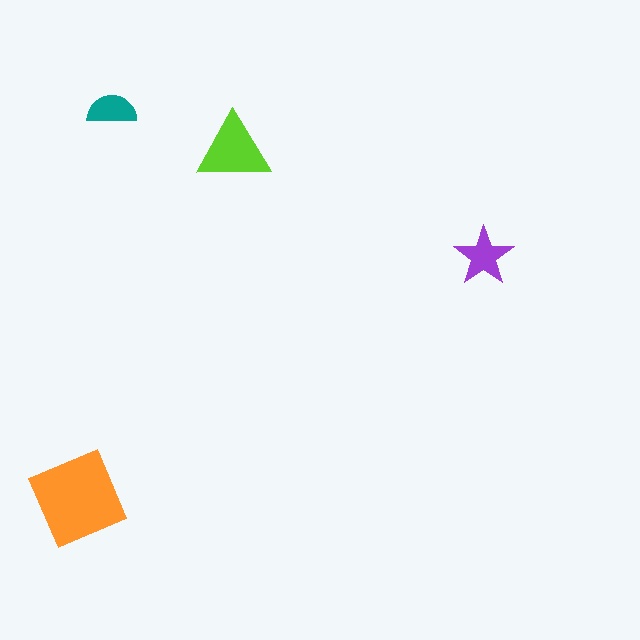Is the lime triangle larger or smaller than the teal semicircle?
Larger.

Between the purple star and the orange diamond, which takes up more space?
The orange diamond.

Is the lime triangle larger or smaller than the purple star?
Larger.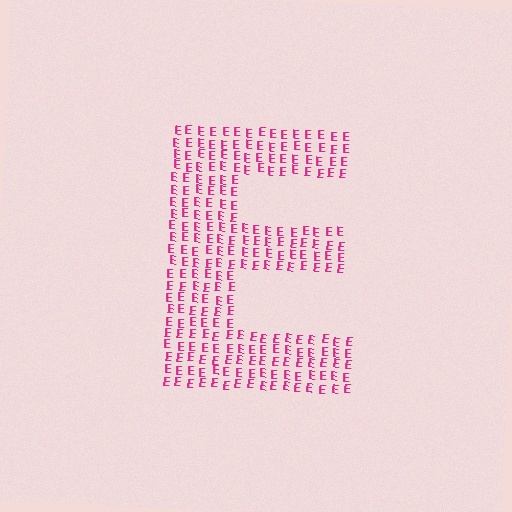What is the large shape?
The large shape is the letter E.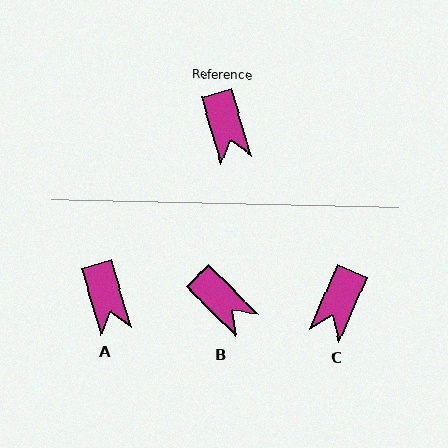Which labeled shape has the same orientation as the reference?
A.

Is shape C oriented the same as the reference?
No, it is off by about 39 degrees.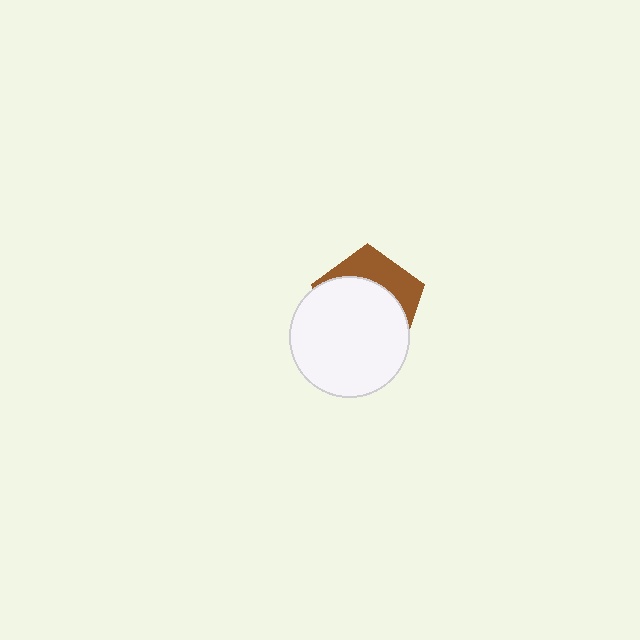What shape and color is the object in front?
The object in front is a white circle.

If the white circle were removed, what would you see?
You would see the complete brown pentagon.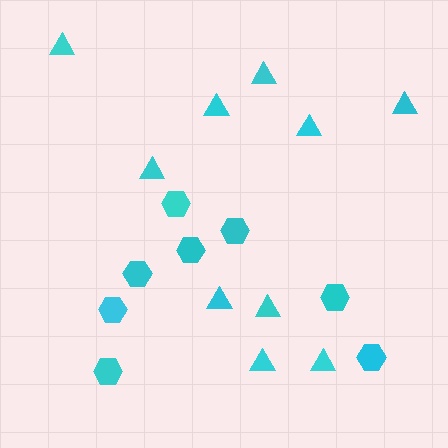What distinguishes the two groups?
There are 2 groups: one group of triangles (10) and one group of hexagons (8).